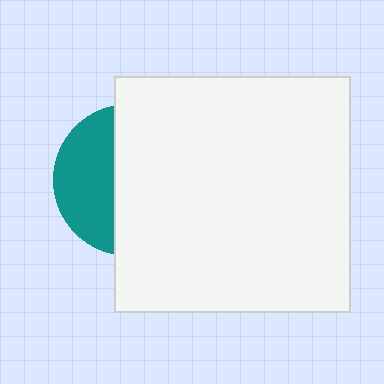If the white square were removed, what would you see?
You would see the complete teal circle.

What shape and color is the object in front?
The object in front is a white square.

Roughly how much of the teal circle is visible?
A small part of it is visible (roughly 37%).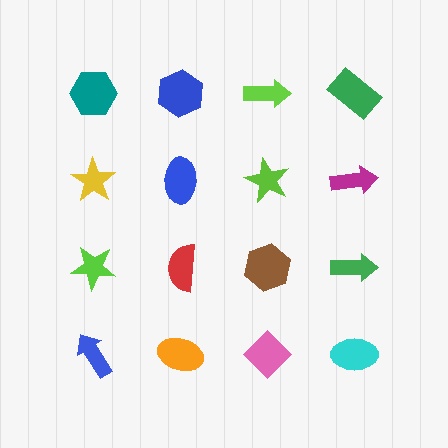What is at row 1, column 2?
A blue hexagon.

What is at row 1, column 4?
A green rectangle.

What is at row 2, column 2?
A blue ellipse.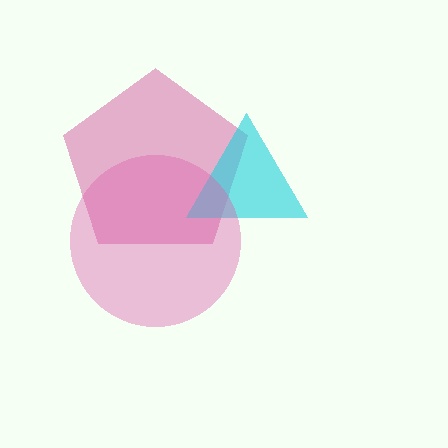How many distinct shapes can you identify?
There are 3 distinct shapes: a magenta pentagon, a cyan triangle, a pink circle.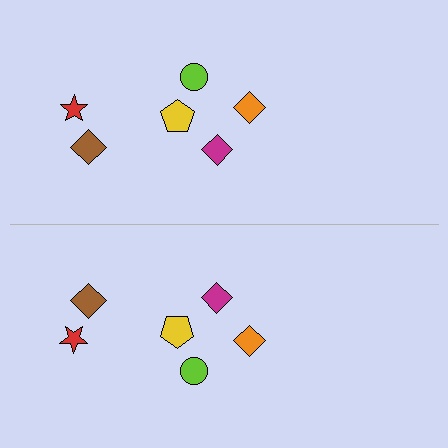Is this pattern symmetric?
Yes, this pattern has bilateral (reflection) symmetry.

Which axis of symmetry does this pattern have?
The pattern has a horizontal axis of symmetry running through the center of the image.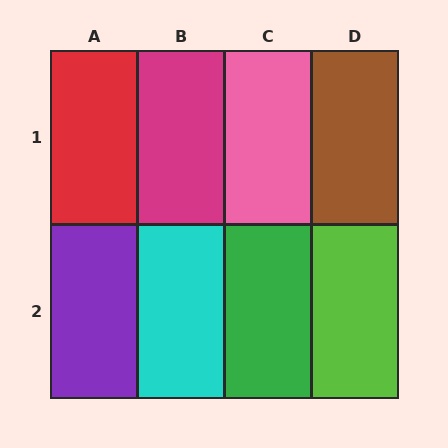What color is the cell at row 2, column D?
Lime.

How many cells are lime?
1 cell is lime.